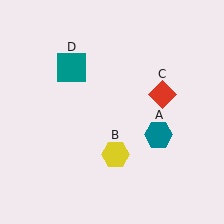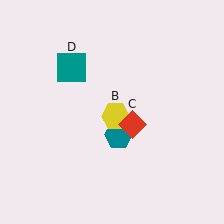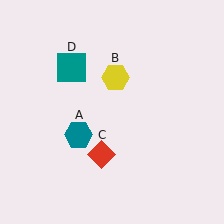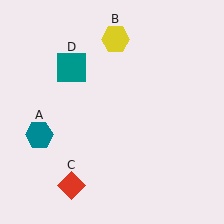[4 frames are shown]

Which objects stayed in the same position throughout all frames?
Teal square (object D) remained stationary.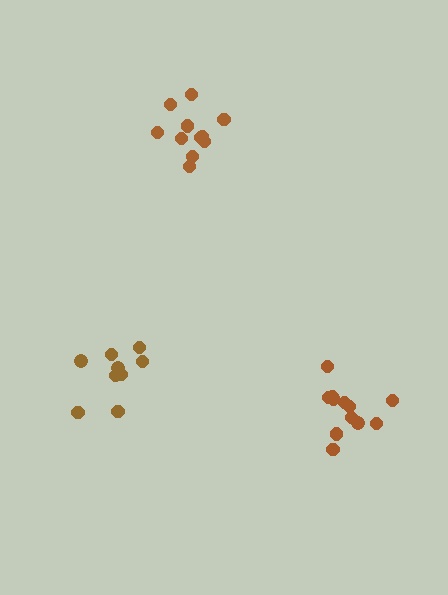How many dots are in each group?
Group 1: 13 dots, Group 2: 11 dots, Group 3: 9 dots (33 total).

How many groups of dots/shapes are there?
There are 3 groups.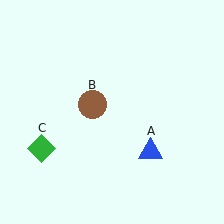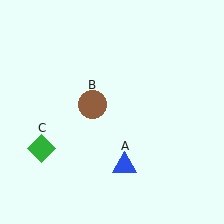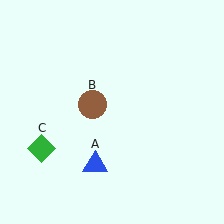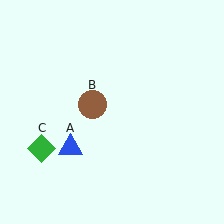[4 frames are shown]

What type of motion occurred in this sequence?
The blue triangle (object A) rotated clockwise around the center of the scene.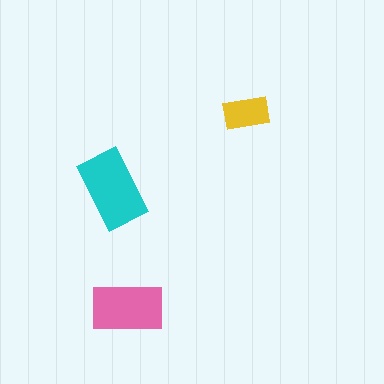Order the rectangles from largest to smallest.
the cyan one, the pink one, the yellow one.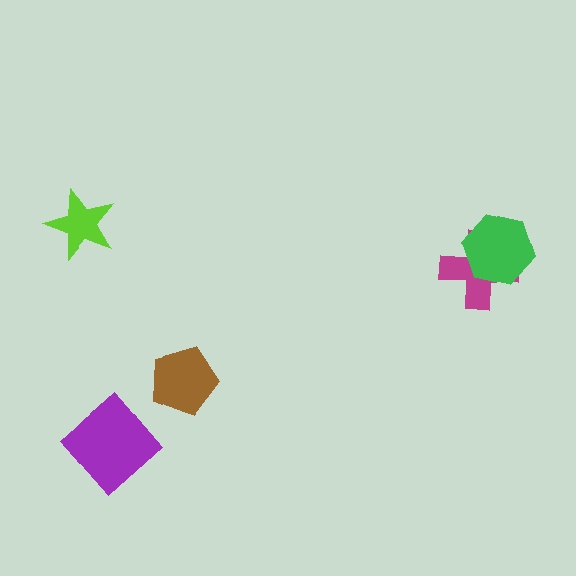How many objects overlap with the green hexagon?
1 object overlaps with the green hexagon.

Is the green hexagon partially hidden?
No, no other shape covers it.